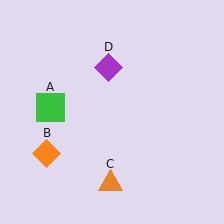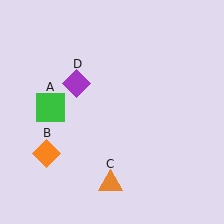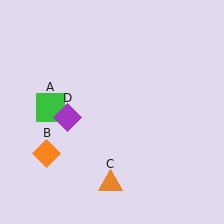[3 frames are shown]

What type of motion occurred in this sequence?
The purple diamond (object D) rotated counterclockwise around the center of the scene.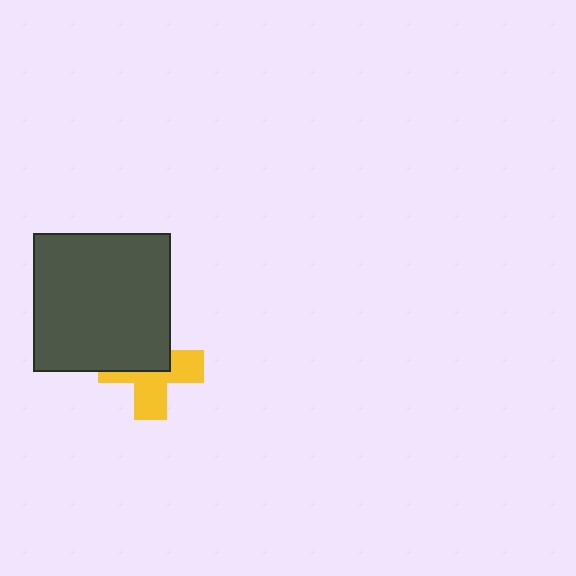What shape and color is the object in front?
The object in front is a dark gray square.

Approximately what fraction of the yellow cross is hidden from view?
Roughly 47% of the yellow cross is hidden behind the dark gray square.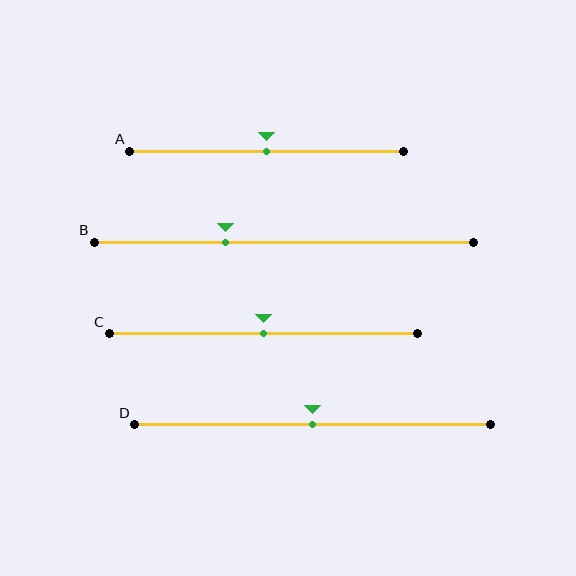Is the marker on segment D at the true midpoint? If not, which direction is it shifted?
Yes, the marker on segment D is at the true midpoint.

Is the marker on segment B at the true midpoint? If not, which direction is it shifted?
No, the marker on segment B is shifted to the left by about 15% of the segment length.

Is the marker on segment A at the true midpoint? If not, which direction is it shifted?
Yes, the marker on segment A is at the true midpoint.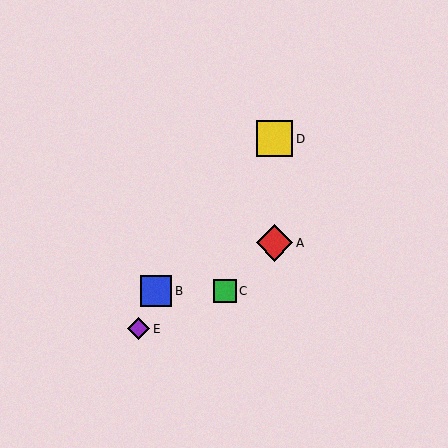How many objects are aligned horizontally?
2 objects (B, C) are aligned horizontally.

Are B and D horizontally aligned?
No, B is at y≈291 and D is at y≈139.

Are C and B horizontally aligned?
Yes, both are at y≈291.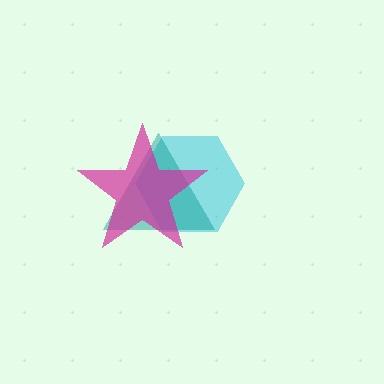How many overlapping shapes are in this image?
There are 3 overlapping shapes in the image.